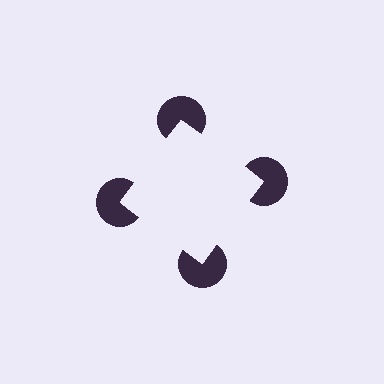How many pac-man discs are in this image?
There are 4 — one at each vertex of the illusory square.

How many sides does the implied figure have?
4 sides.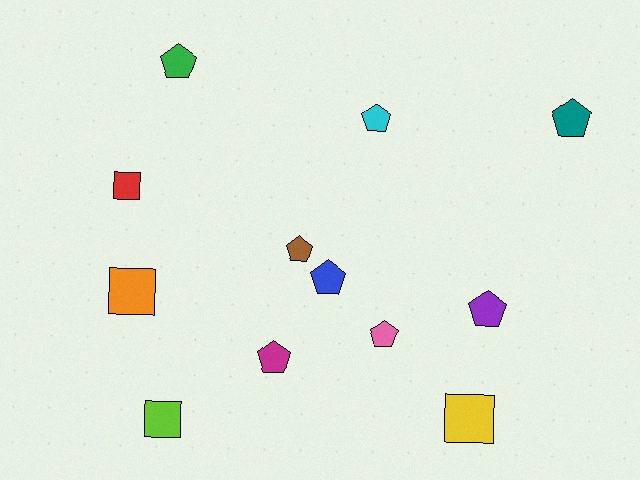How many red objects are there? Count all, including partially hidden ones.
There is 1 red object.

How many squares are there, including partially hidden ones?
There are 4 squares.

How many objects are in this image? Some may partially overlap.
There are 12 objects.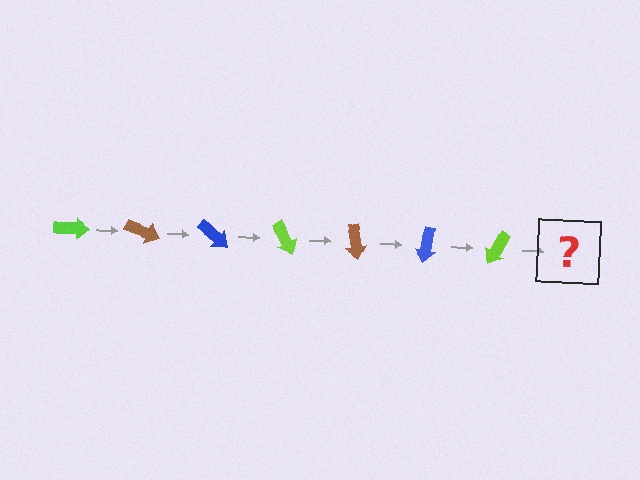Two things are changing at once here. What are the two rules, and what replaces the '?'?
The two rules are that it rotates 20 degrees each step and the color cycles through lime, brown, and blue. The '?' should be a brown arrow, rotated 140 degrees from the start.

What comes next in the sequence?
The next element should be a brown arrow, rotated 140 degrees from the start.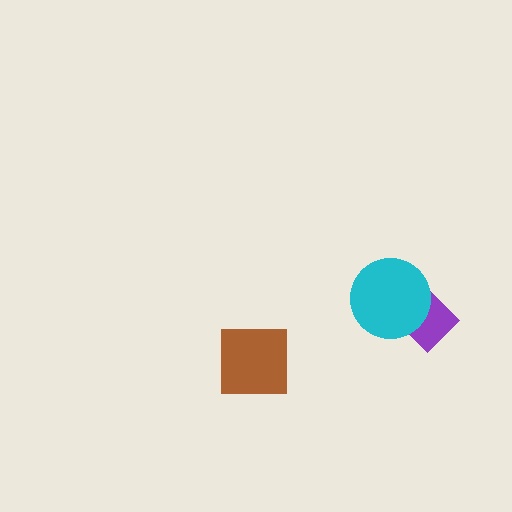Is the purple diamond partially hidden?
Yes, it is partially covered by another shape.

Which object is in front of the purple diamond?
The cyan circle is in front of the purple diamond.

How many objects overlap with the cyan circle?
1 object overlaps with the cyan circle.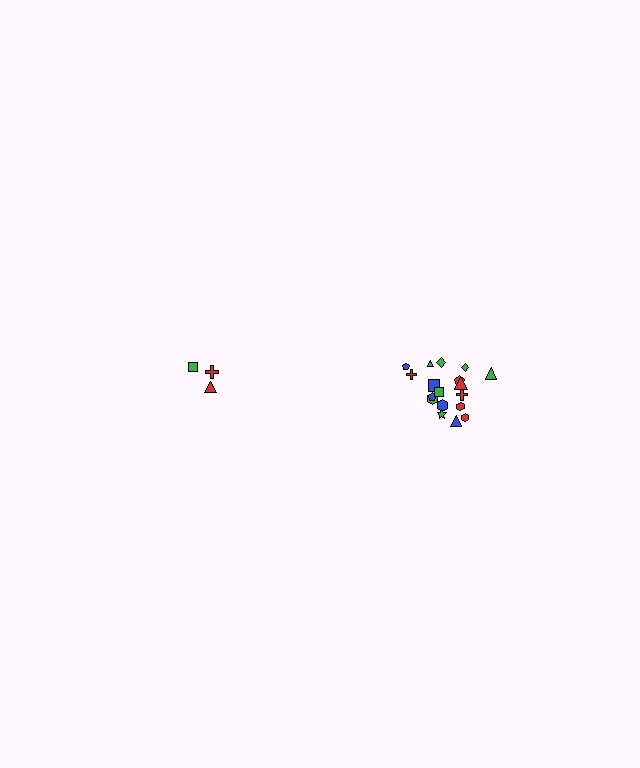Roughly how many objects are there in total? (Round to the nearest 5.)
Roughly 20 objects in total.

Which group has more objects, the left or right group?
The right group.